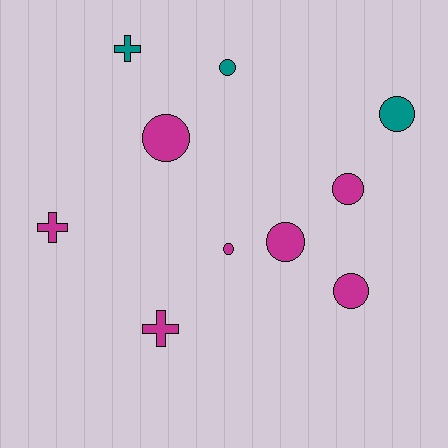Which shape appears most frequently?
Circle, with 7 objects.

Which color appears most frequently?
Magenta, with 7 objects.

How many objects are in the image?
There are 10 objects.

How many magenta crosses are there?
There are 2 magenta crosses.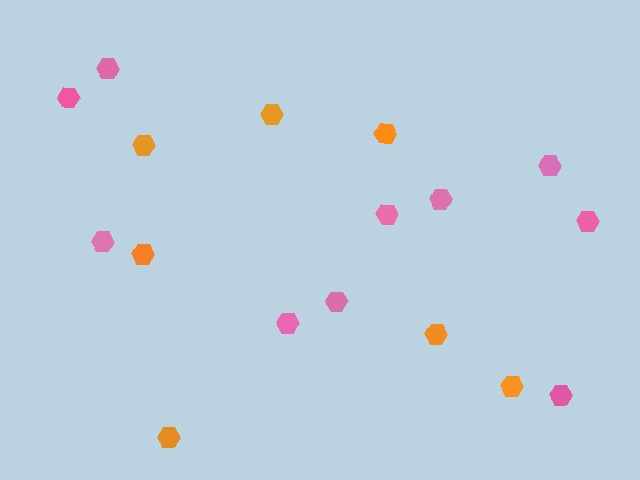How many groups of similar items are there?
There are 2 groups: one group of pink hexagons (10) and one group of orange hexagons (7).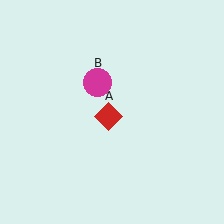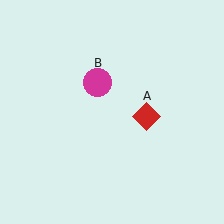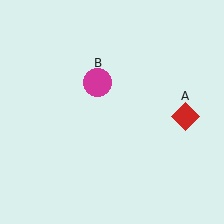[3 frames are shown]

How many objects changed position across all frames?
1 object changed position: red diamond (object A).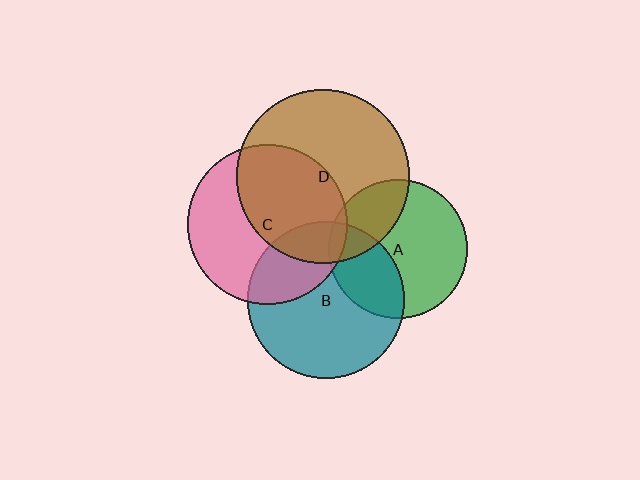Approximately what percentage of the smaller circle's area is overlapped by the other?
Approximately 5%.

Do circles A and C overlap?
Yes.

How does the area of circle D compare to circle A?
Approximately 1.6 times.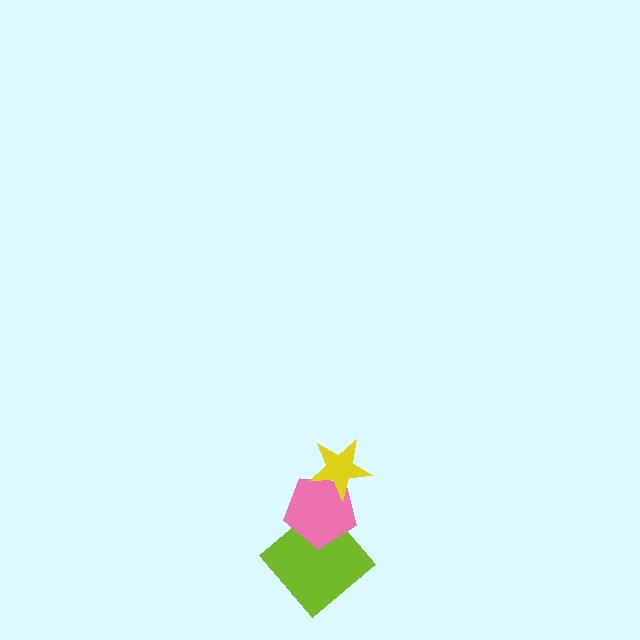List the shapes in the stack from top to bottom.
From top to bottom: the yellow star, the pink pentagon, the lime diamond.